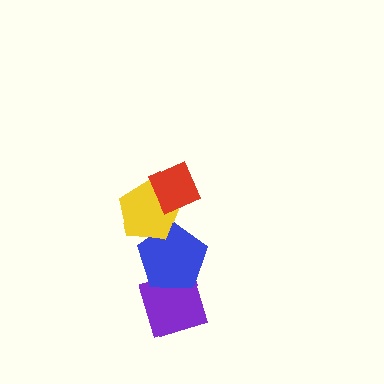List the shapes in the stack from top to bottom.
From top to bottom: the red diamond, the yellow pentagon, the blue pentagon, the purple diamond.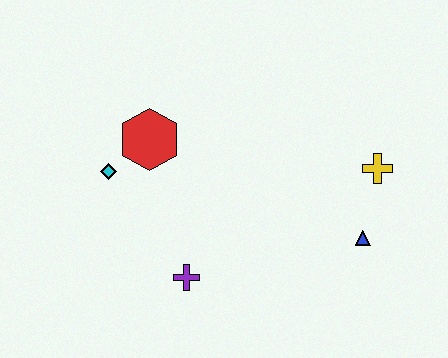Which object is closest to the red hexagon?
The cyan diamond is closest to the red hexagon.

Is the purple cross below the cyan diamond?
Yes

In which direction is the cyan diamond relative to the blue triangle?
The cyan diamond is to the left of the blue triangle.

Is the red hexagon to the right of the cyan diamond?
Yes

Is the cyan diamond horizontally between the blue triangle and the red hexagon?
No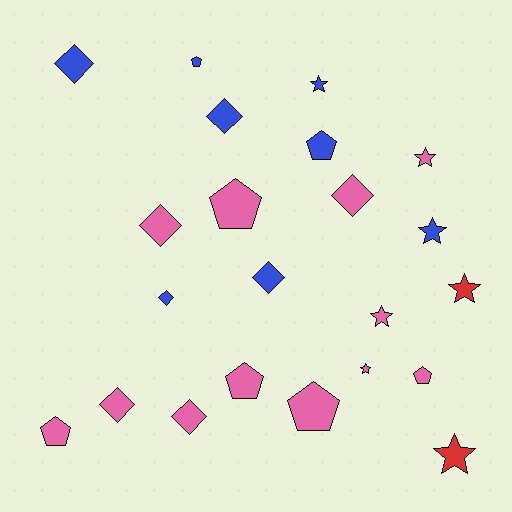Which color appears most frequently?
Pink, with 12 objects.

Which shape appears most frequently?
Diamond, with 8 objects.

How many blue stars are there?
There are 2 blue stars.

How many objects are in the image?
There are 22 objects.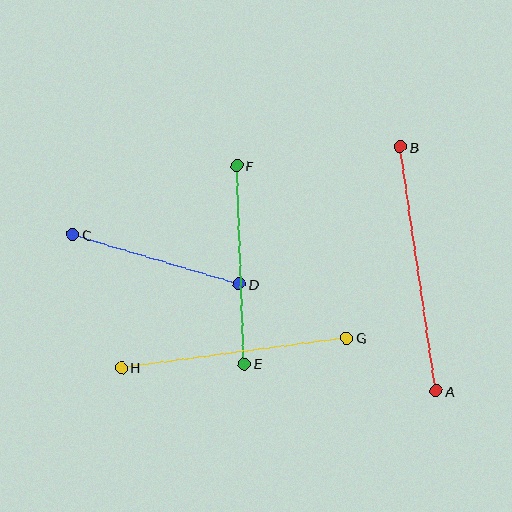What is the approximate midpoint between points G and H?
The midpoint is at approximately (234, 353) pixels.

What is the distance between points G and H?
The distance is approximately 227 pixels.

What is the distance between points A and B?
The distance is approximately 247 pixels.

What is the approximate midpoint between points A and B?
The midpoint is at approximately (418, 269) pixels.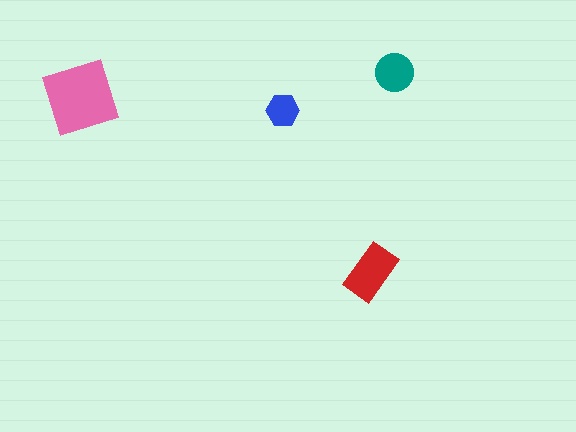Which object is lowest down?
The red rectangle is bottommost.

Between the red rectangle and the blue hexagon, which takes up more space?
The red rectangle.